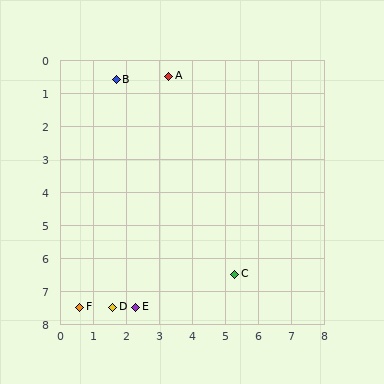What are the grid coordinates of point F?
Point F is at approximately (0.6, 7.5).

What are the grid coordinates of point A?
Point A is at approximately (3.3, 0.5).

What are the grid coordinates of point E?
Point E is at approximately (2.3, 7.5).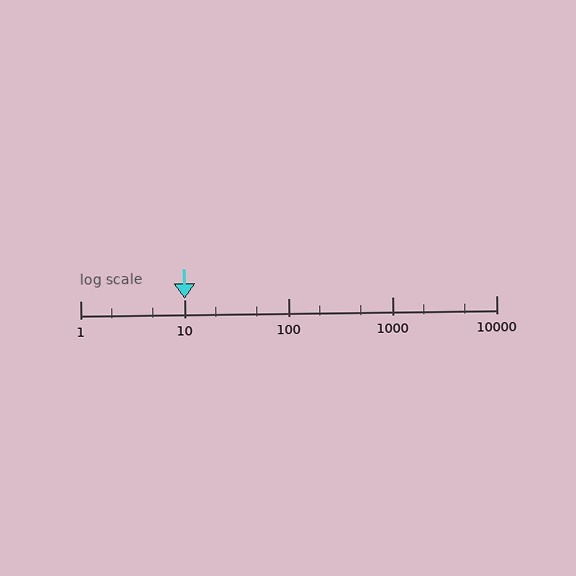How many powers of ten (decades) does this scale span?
The scale spans 4 decades, from 1 to 10000.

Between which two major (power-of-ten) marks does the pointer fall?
The pointer is between 10 and 100.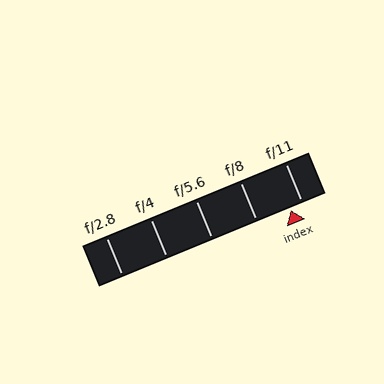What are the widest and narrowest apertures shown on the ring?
The widest aperture shown is f/2.8 and the narrowest is f/11.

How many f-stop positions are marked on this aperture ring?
There are 5 f-stop positions marked.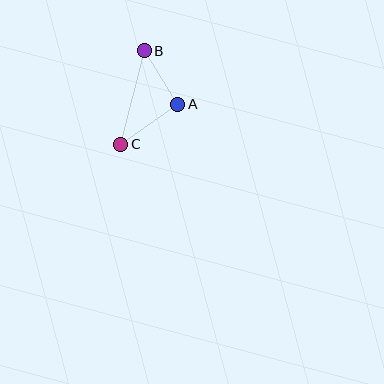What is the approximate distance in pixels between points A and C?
The distance between A and C is approximately 70 pixels.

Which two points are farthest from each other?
Points B and C are farthest from each other.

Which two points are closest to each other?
Points A and B are closest to each other.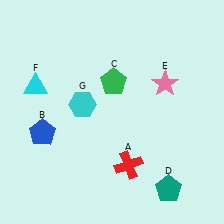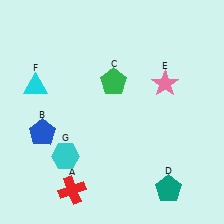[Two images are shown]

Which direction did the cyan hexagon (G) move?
The cyan hexagon (G) moved down.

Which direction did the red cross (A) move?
The red cross (A) moved left.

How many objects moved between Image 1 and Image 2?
2 objects moved between the two images.